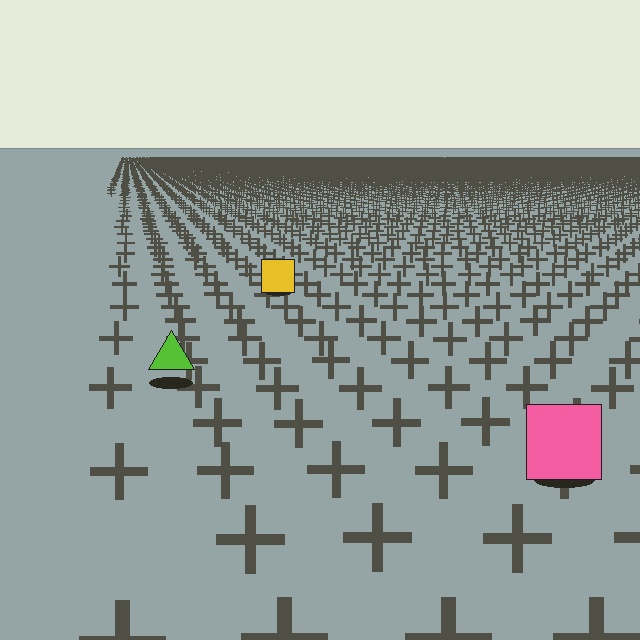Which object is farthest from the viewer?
The yellow square is farthest from the viewer. It appears smaller and the ground texture around it is denser.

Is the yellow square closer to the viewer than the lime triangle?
No. The lime triangle is closer — you can tell from the texture gradient: the ground texture is coarser near it.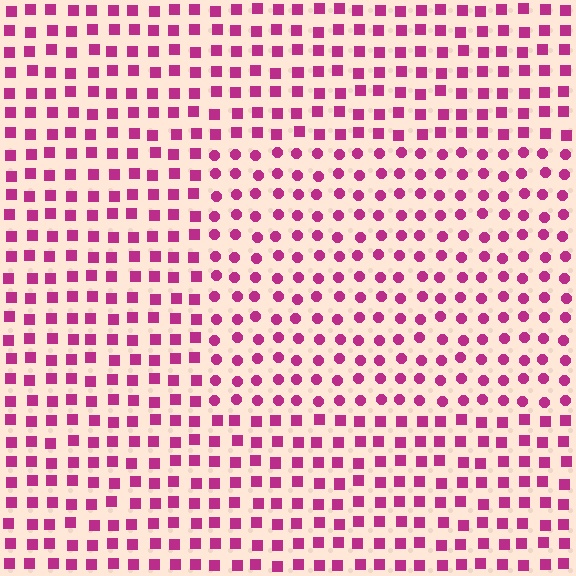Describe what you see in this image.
The image is filled with small magenta elements arranged in a uniform grid. A rectangle-shaped region contains circles, while the surrounding area contains squares. The boundary is defined purely by the change in element shape.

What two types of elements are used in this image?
The image uses circles inside the rectangle region and squares outside it.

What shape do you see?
I see a rectangle.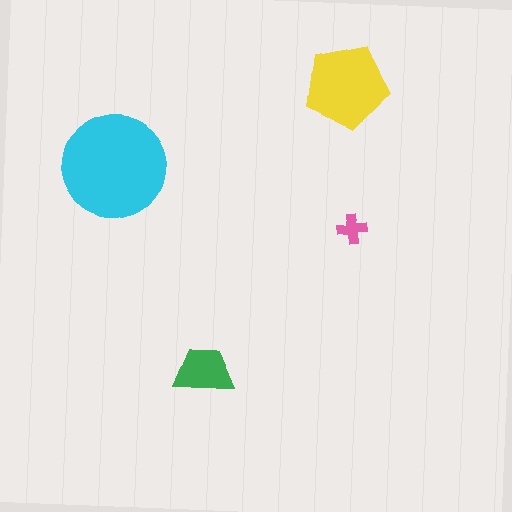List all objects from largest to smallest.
The cyan circle, the yellow pentagon, the green trapezoid, the pink cross.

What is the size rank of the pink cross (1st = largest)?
4th.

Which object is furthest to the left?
The cyan circle is leftmost.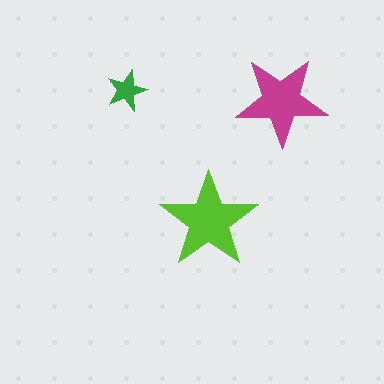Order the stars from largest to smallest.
the lime one, the magenta one, the green one.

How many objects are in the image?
There are 3 objects in the image.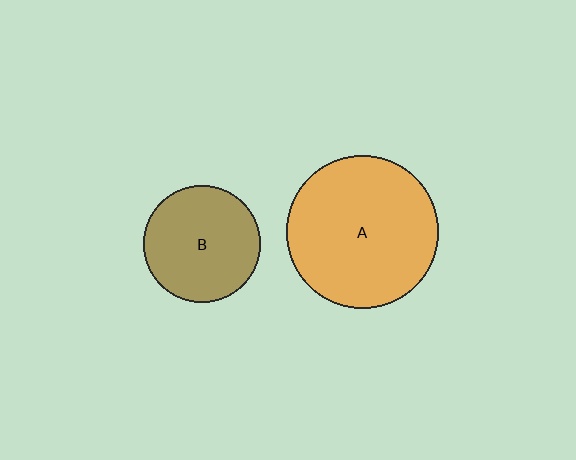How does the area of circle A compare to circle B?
Approximately 1.7 times.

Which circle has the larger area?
Circle A (orange).